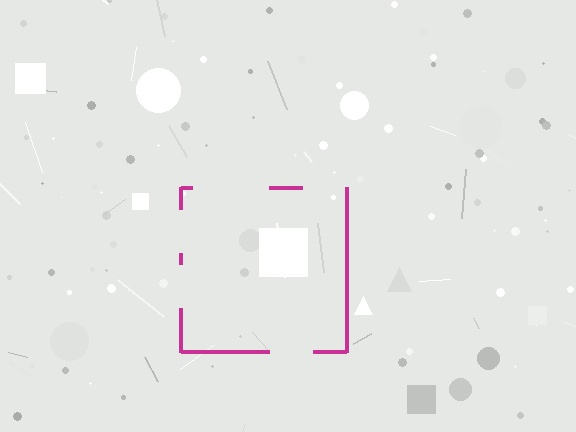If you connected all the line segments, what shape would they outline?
They would outline a square.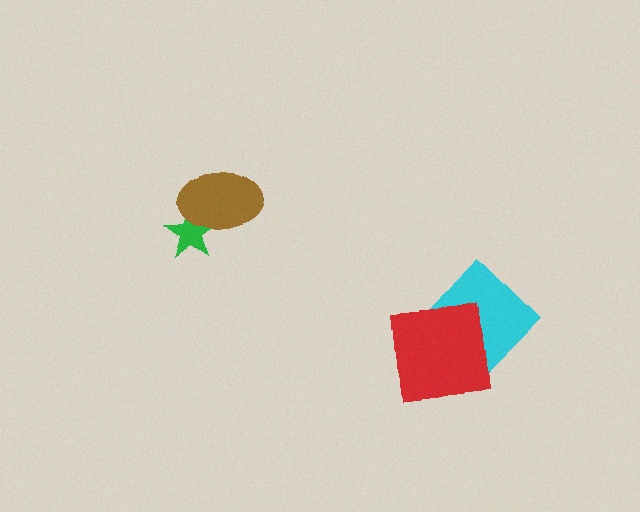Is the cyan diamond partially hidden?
Yes, it is partially covered by another shape.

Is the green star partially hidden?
Yes, it is partially covered by another shape.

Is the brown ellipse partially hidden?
No, no other shape covers it.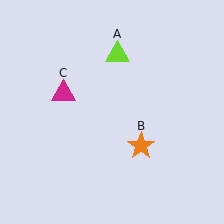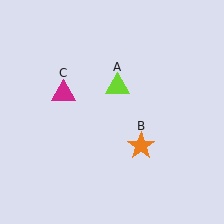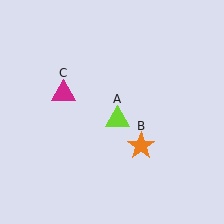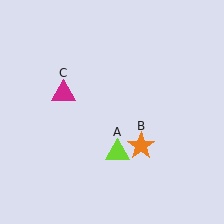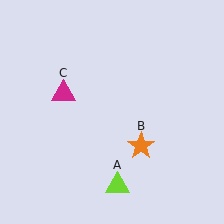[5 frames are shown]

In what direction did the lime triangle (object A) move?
The lime triangle (object A) moved down.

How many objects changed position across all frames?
1 object changed position: lime triangle (object A).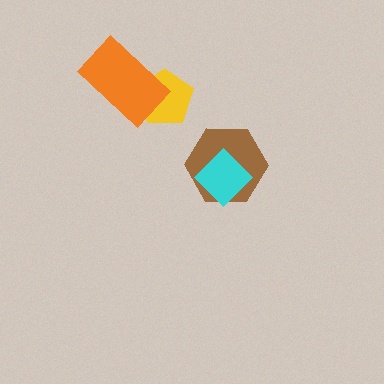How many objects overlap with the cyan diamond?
1 object overlaps with the cyan diamond.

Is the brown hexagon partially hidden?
Yes, it is partially covered by another shape.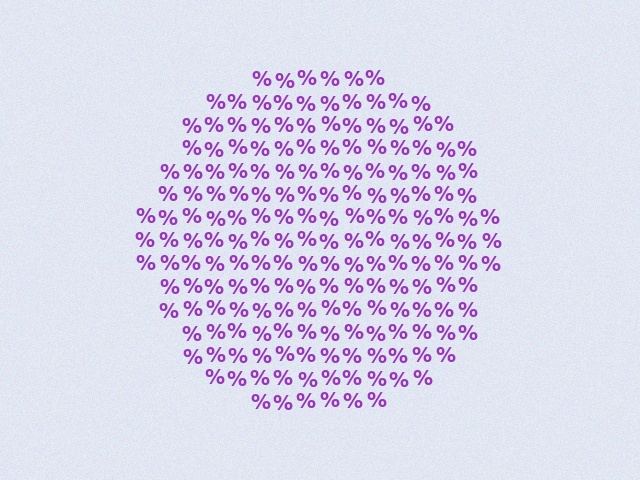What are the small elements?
The small elements are percent signs.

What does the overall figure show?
The overall figure shows a circle.